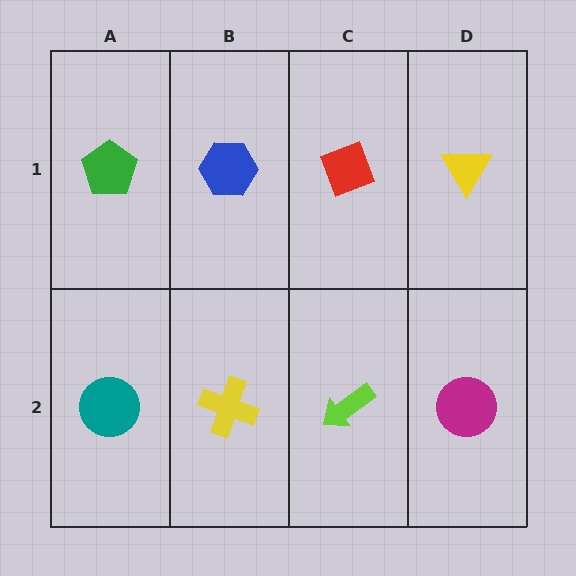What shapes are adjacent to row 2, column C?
A red diamond (row 1, column C), a yellow cross (row 2, column B), a magenta circle (row 2, column D).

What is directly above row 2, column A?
A green pentagon.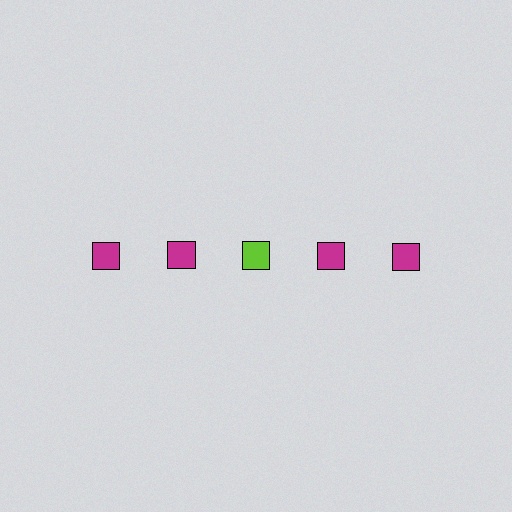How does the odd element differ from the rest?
It has a different color: lime instead of magenta.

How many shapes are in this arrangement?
There are 5 shapes arranged in a grid pattern.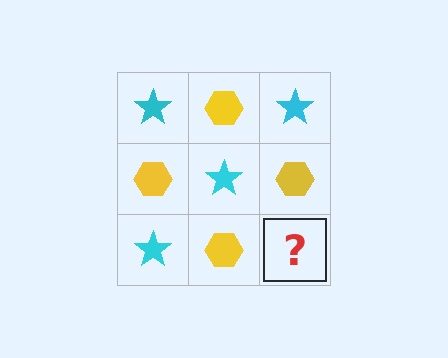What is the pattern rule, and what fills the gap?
The rule is that it alternates cyan star and yellow hexagon in a checkerboard pattern. The gap should be filled with a cyan star.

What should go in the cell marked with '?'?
The missing cell should contain a cyan star.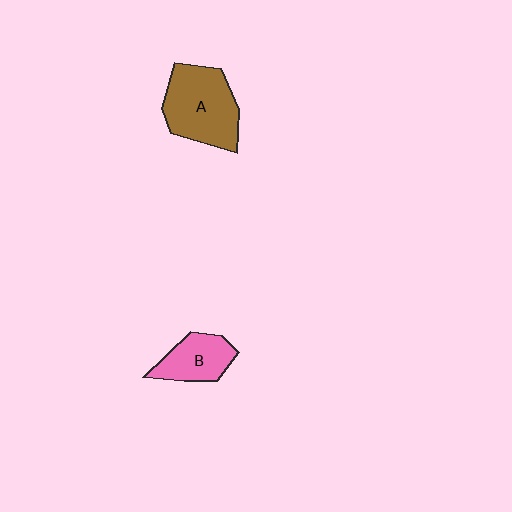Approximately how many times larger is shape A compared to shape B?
Approximately 1.7 times.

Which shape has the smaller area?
Shape B (pink).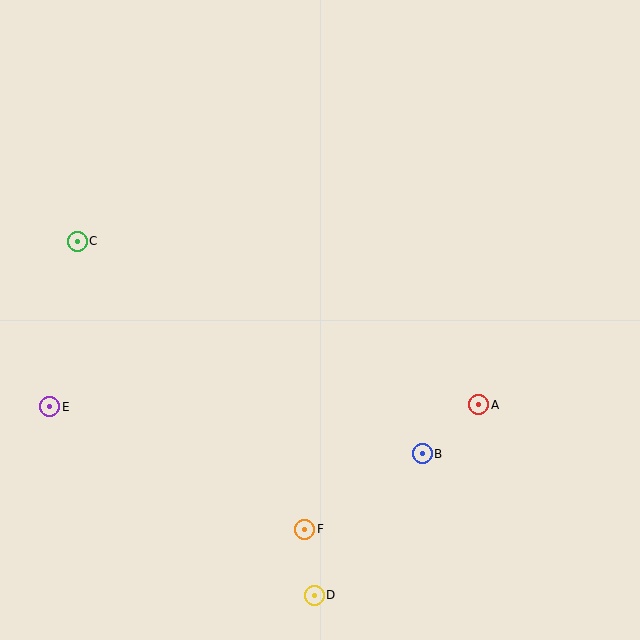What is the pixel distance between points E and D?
The distance between E and D is 325 pixels.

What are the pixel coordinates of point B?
Point B is at (422, 454).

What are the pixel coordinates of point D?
Point D is at (314, 595).